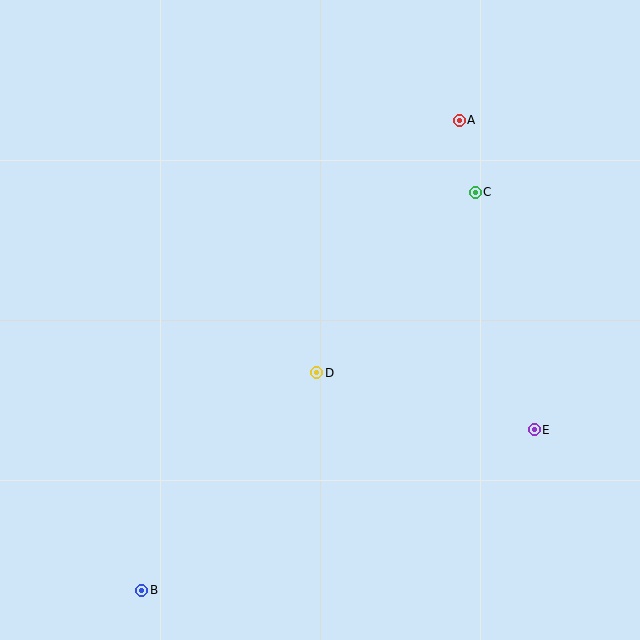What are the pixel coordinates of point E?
Point E is at (534, 430).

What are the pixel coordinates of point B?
Point B is at (142, 590).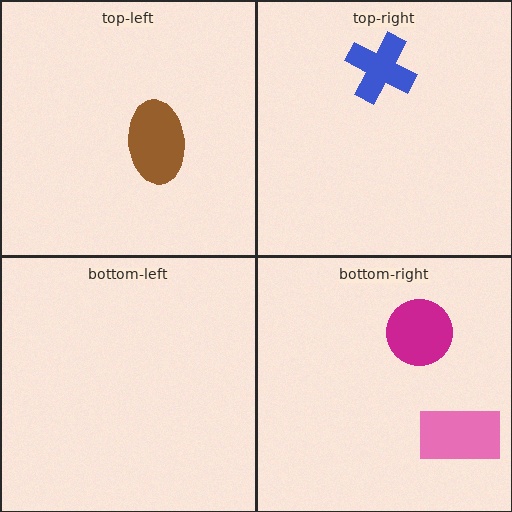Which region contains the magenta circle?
The bottom-right region.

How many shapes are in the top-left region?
1.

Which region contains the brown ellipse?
The top-left region.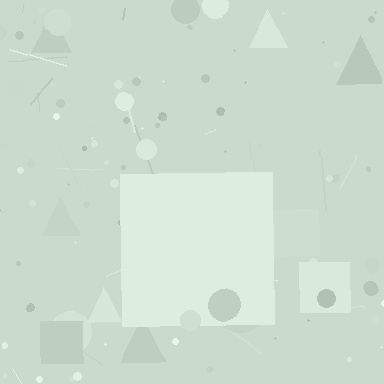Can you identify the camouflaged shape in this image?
The camouflaged shape is a square.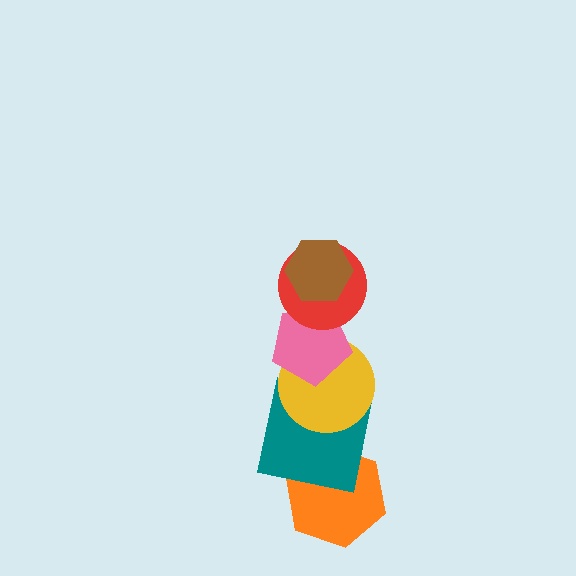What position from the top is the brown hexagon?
The brown hexagon is 1st from the top.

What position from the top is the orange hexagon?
The orange hexagon is 6th from the top.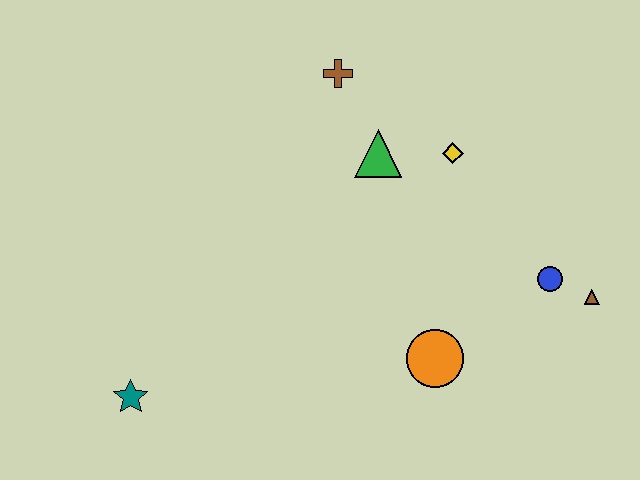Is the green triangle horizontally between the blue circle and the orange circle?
No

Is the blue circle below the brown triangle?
No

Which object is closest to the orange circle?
The blue circle is closest to the orange circle.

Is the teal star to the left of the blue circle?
Yes